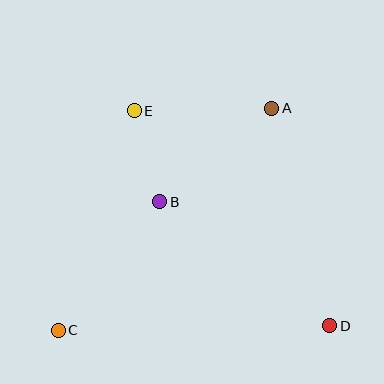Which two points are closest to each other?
Points B and E are closest to each other.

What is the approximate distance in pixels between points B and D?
The distance between B and D is approximately 210 pixels.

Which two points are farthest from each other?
Points A and C are farthest from each other.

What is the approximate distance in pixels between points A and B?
The distance between A and B is approximately 146 pixels.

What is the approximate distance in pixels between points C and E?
The distance between C and E is approximately 232 pixels.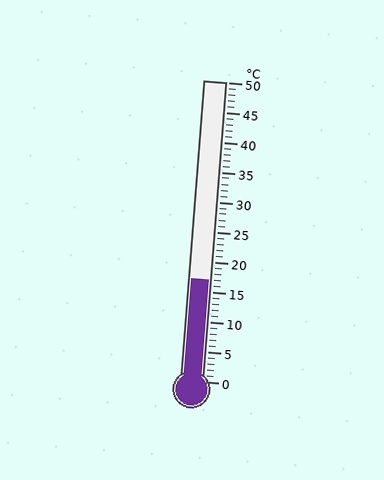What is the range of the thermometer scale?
The thermometer scale ranges from 0°C to 50°C.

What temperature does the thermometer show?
The thermometer shows approximately 17°C.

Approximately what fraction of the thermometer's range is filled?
The thermometer is filled to approximately 35% of its range.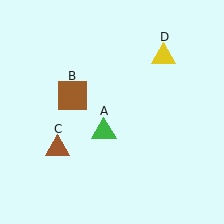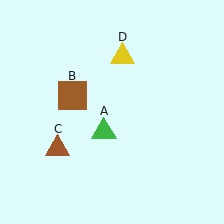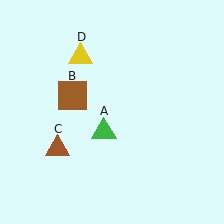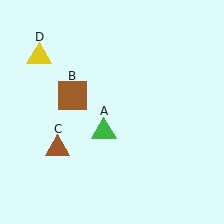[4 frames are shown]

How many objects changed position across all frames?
1 object changed position: yellow triangle (object D).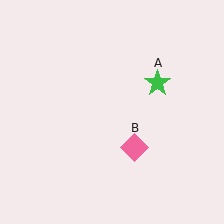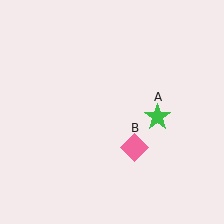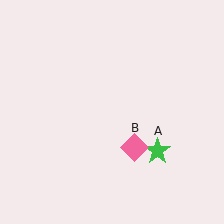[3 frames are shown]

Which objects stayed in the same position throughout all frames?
Pink diamond (object B) remained stationary.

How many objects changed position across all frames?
1 object changed position: green star (object A).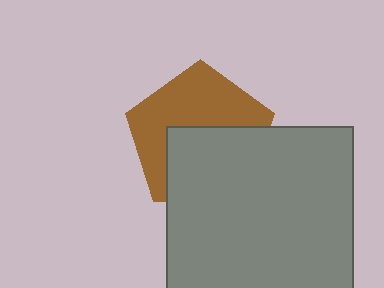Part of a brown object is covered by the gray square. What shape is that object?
It is a pentagon.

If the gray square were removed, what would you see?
You would see the complete brown pentagon.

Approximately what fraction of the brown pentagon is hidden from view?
Roughly 48% of the brown pentagon is hidden behind the gray square.